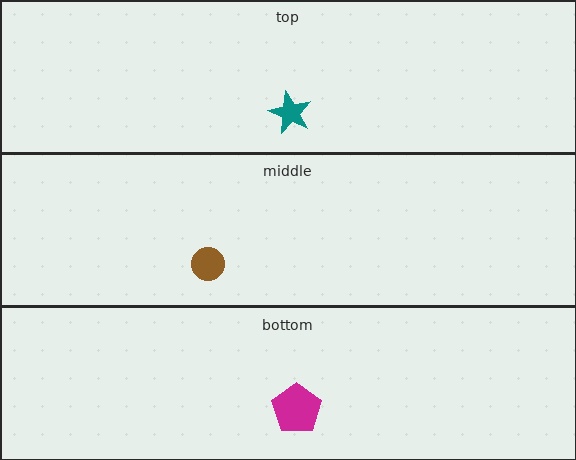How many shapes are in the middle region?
1.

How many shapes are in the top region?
1.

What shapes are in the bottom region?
The magenta pentagon.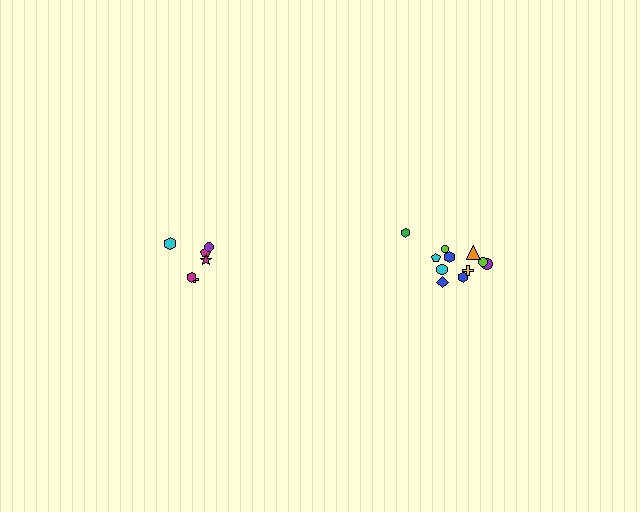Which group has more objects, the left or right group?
The right group.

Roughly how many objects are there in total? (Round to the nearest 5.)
Roughly 20 objects in total.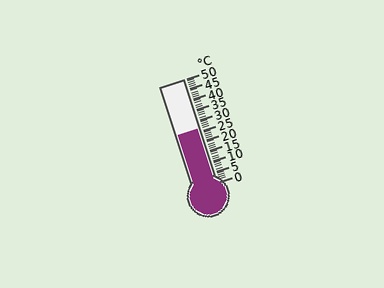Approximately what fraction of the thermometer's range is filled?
The thermometer is filled to approximately 50% of its range.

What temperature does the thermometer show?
The thermometer shows approximately 26°C.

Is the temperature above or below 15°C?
The temperature is above 15°C.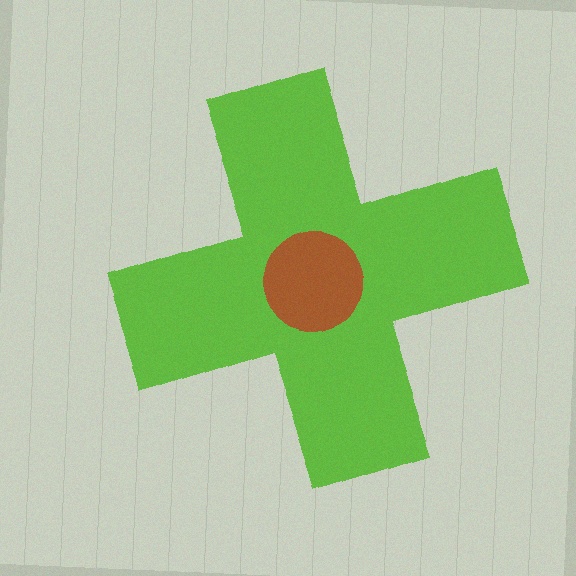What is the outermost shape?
The lime cross.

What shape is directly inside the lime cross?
The brown circle.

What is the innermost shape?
The brown circle.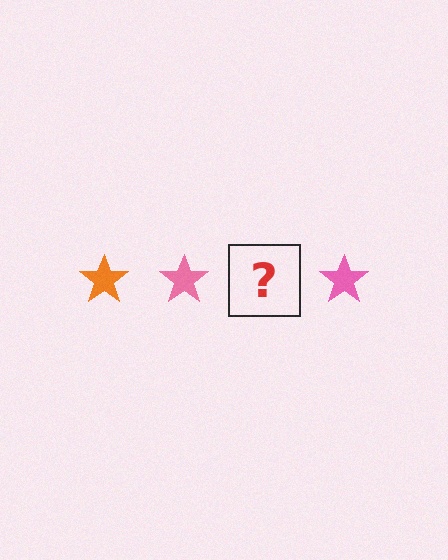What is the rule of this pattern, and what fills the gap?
The rule is that the pattern cycles through orange, pink stars. The gap should be filled with an orange star.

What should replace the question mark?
The question mark should be replaced with an orange star.